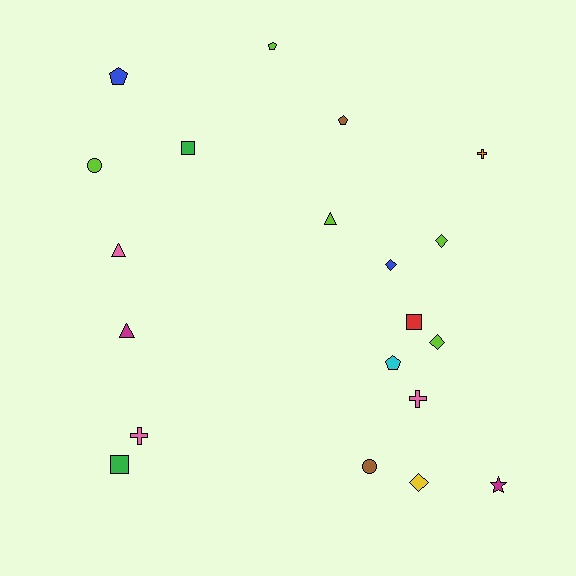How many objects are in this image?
There are 20 objects.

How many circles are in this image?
There are 2 circles.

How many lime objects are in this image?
There are 5 lime objects.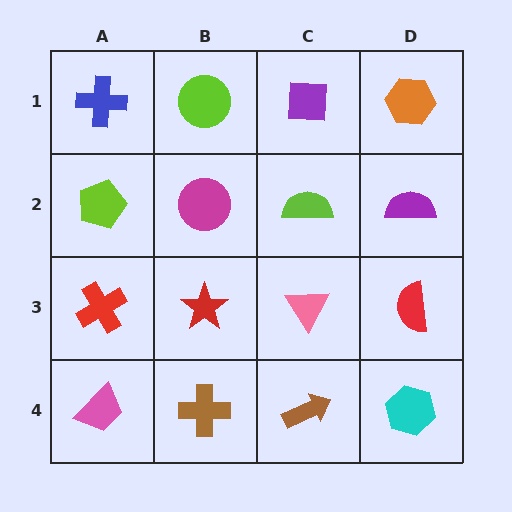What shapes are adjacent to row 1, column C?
A lime semicircle (row 2, column C), a lime circle (row 1, column B), an orange hexagon (row 1, column D).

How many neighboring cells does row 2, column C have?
4.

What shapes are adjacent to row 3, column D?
A purple semicircle (row 2, column D), a cyan hexagon (row 4, column D), a pink triangle (row 3, column C).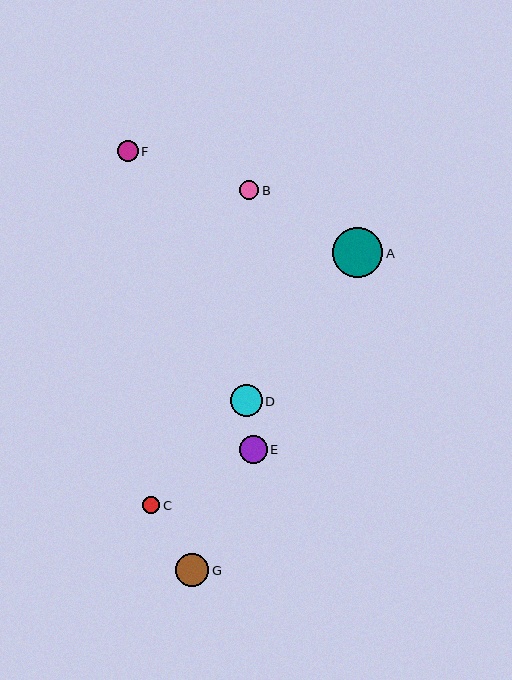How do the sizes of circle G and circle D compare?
Circle G and circle D are approximately the same size.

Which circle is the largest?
Circle A is the largest with a size of approximately 51 pixels.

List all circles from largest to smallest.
From largest to smallest: A, G, D, E, F, B, C.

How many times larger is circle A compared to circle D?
Circle A is approximately 1.6 times the size of circle D.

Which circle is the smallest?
Circle C is the smallest with a size of approximately 17 pixels.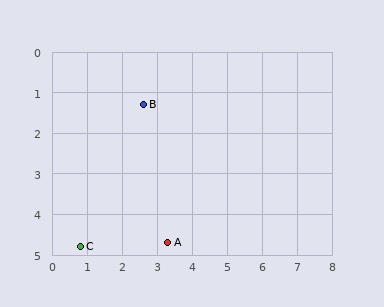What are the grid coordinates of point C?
Point C is at approximately (0.8, 4.8).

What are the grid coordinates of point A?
Point A is at approximately (3.3, 4.7).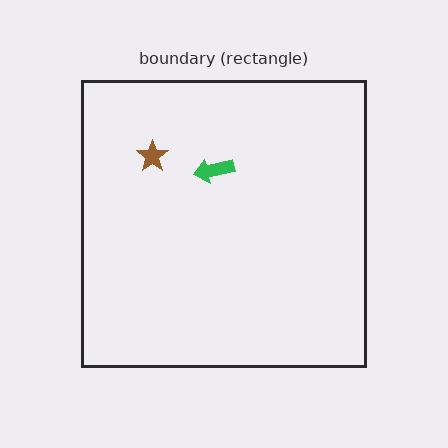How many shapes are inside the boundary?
2 inside, 0 outside.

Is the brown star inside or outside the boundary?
Inside.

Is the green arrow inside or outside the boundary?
Inside.